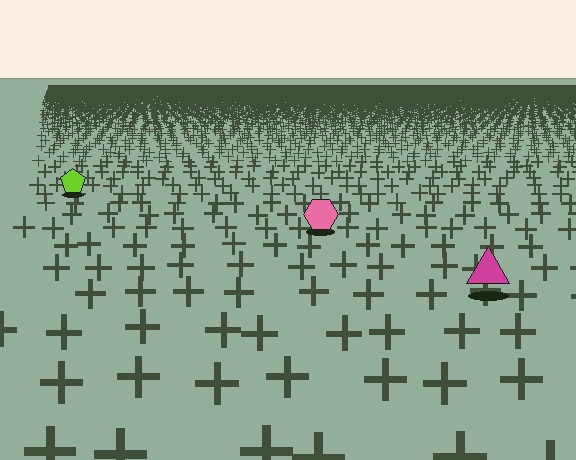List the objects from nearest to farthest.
From nearest to farthest: the magenta triangle, the pink hexagon, the lime pentagon.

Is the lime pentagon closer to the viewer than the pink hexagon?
No. The pink hexagon is closer — you can tell from the texture gradient: the ground texture is coarser near it.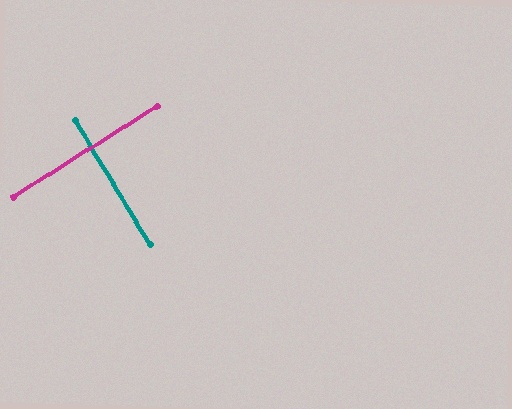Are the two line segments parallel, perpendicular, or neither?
Perpendicular — they meet at approximately 89°.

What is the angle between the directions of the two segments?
Approximately 89 degrees.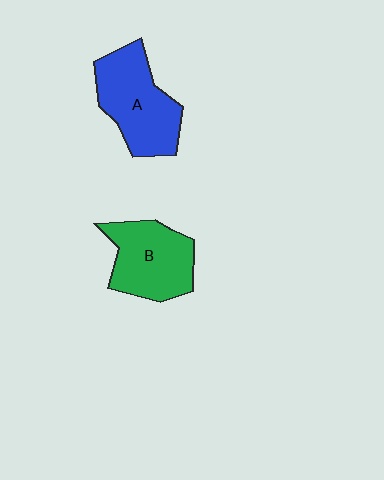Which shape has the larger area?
Shape A (blue).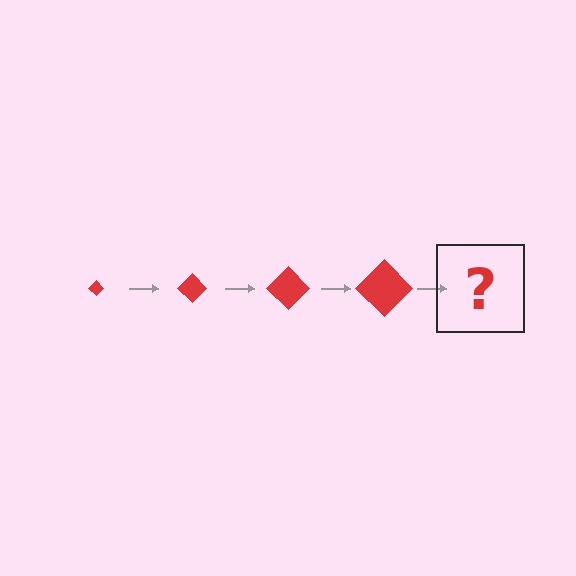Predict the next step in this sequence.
The next step is a red diamond, larger than the previous one.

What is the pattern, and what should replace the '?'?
The pattern is that the diamond gets progressively larger each step. The '?' should be a red diamond, larger than the previous one.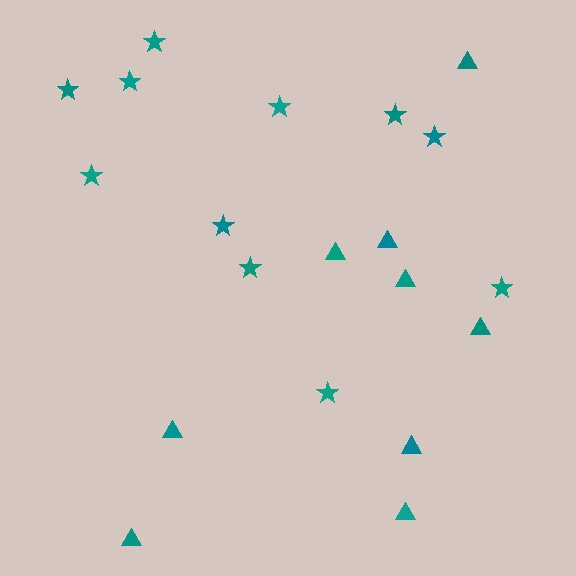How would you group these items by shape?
There are 2 groups: one group of triangles (9) and one group of stars (11).